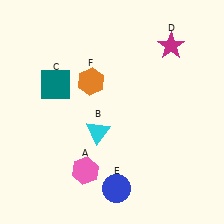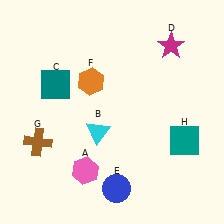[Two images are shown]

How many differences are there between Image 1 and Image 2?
There are 2 differences between the two images.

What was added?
A brown cross (G), a teal square (H) were added in Image 2.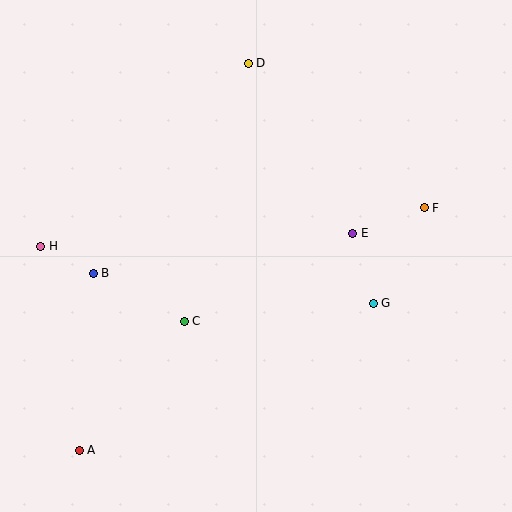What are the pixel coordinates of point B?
Point B is at (93, 273).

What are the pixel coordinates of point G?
Point G is at (373, 303).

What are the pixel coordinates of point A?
Point A is at (79, 450).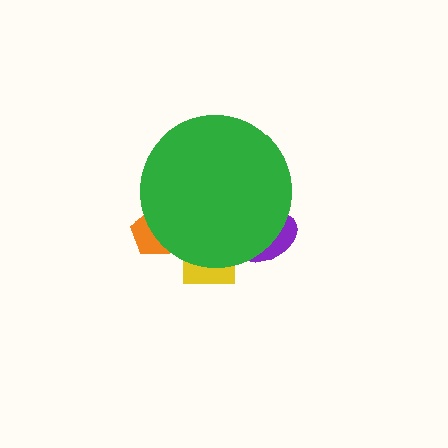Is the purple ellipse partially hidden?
Yes, the purple ellipse is partially hidden behind the green circle.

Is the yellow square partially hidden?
Yes, the yellow square is partially hidden behind the green circle.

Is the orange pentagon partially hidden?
Yes, the orange pentagon is partially hidden behind the green circle.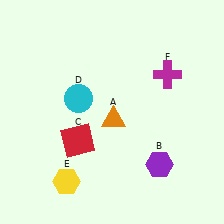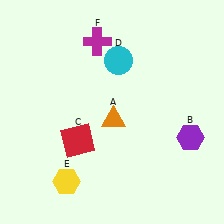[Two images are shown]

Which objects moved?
The objects that moved are: the purple hexagon (B), the cyan circle (D), the magenta cross (F).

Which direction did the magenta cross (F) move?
The magenta cross (F) moved left.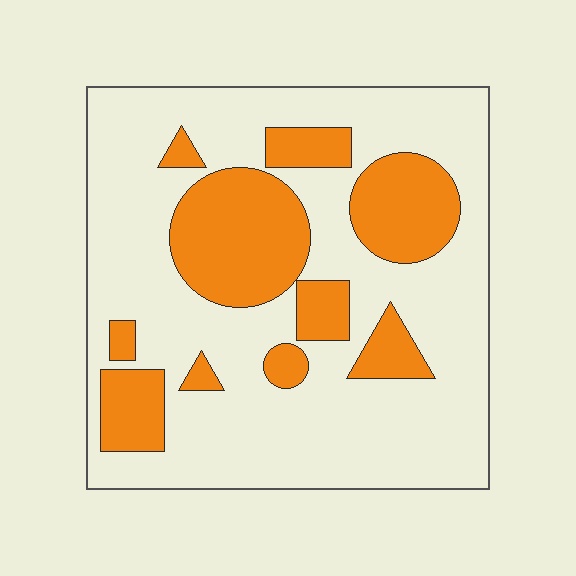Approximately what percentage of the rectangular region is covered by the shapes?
Approximately 30%.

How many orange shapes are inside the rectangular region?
10.